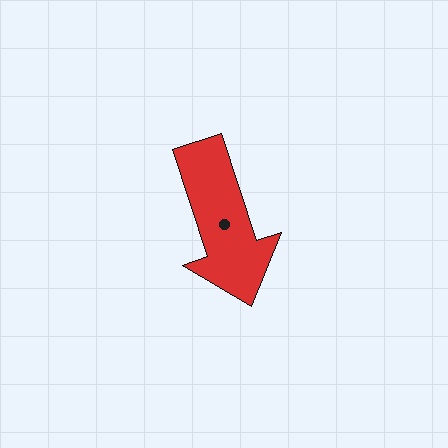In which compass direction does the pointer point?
South.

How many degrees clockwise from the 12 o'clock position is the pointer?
Approximately 162 degrees.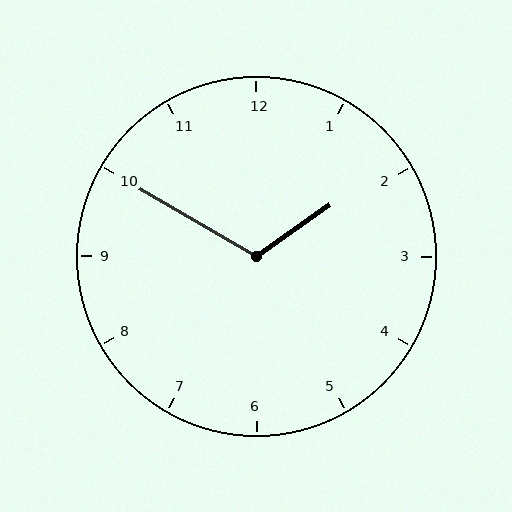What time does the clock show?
1:50.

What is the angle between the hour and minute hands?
Approximately 115 degrees.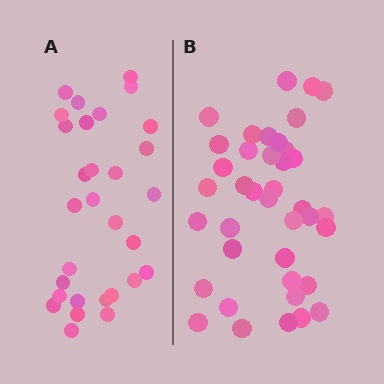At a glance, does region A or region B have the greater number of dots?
Region B (the right region) has more dots.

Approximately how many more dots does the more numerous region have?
Region B has roughly 8 or so more dots than region A.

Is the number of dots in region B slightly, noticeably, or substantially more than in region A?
Region B has noticeably more, but not dramatically so. The ratio is roughly 1.3 to 1.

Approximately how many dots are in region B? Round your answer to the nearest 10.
About 40 dots. (The exact count is 39, which rounds to 40.)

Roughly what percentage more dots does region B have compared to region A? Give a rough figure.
About 30% more.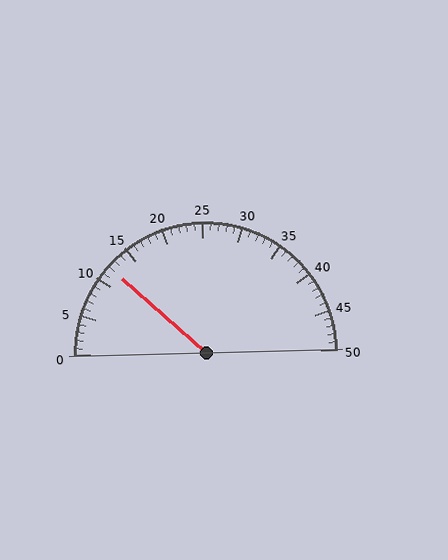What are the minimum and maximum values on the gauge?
The gauge ranges from 0 to 50.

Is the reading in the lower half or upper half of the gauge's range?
The reading is in the lower half of the range (0 to 50).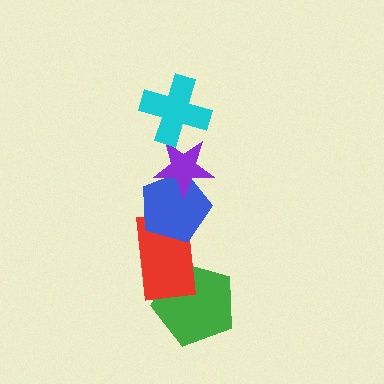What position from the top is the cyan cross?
The cyan cross is 1st from the top.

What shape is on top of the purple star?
The cyan cross is on top of the purple star.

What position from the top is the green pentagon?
The green pentagon is 5th from the top.